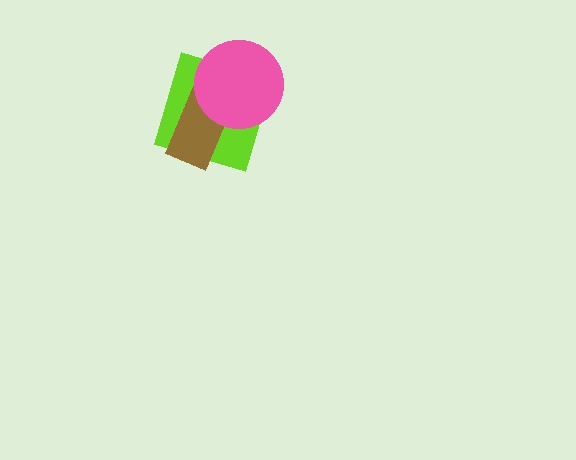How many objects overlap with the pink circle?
2 objects overlap with the pink circle.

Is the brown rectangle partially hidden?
Yes, it is partially covered by another shape.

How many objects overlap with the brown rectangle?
2 objects overlap with the brown rectangle.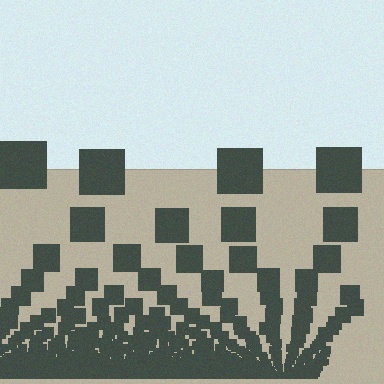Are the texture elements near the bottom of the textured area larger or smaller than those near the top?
Smaller. The gradient is inverted — elements near the bottom are smaller and denser.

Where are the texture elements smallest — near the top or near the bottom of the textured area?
Near the bottom.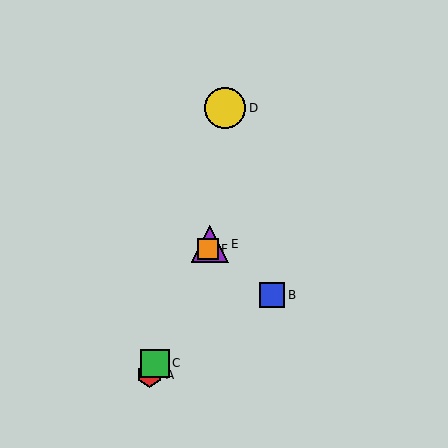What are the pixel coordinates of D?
Object D is at (225, 108).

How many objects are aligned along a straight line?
4 objects (A, C, E, F) are aligned along a straight line.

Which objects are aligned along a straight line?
Objects A, C, E, F are aligned along a straight line.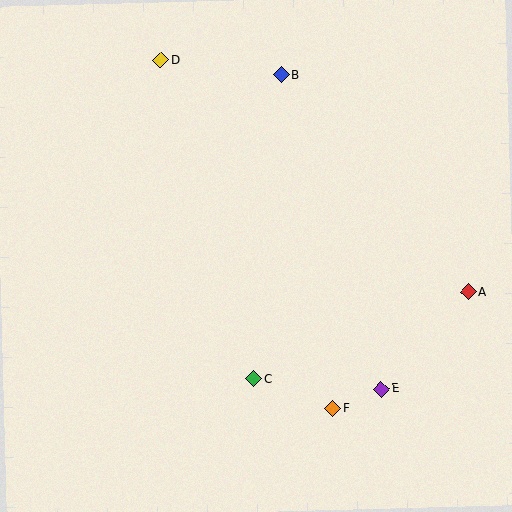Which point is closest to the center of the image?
Point C at (254, 379) is closest to the center.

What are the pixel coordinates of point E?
Point E is at (381, 389).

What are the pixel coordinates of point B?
Point B is at (282, 75).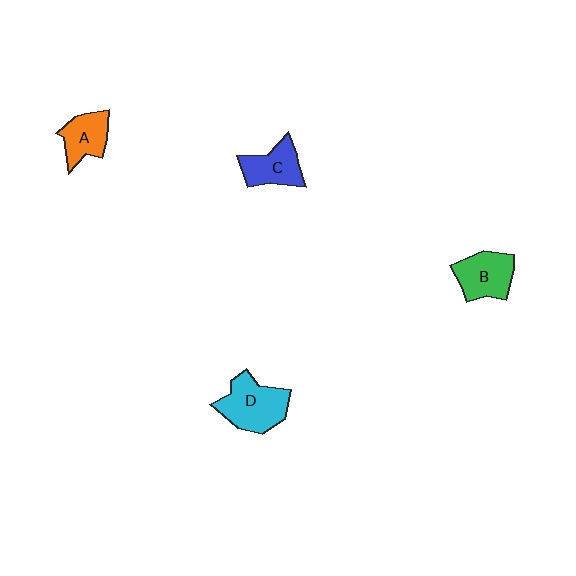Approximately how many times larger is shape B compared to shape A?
Approximately 1.2 times.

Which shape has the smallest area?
Shape A (orange).